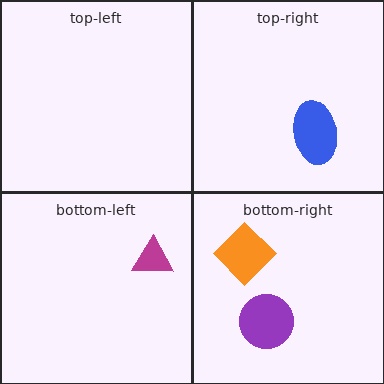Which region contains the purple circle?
The bottom-right region.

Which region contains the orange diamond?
The bottom-right region.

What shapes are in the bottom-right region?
The purple circle, the orange diamond.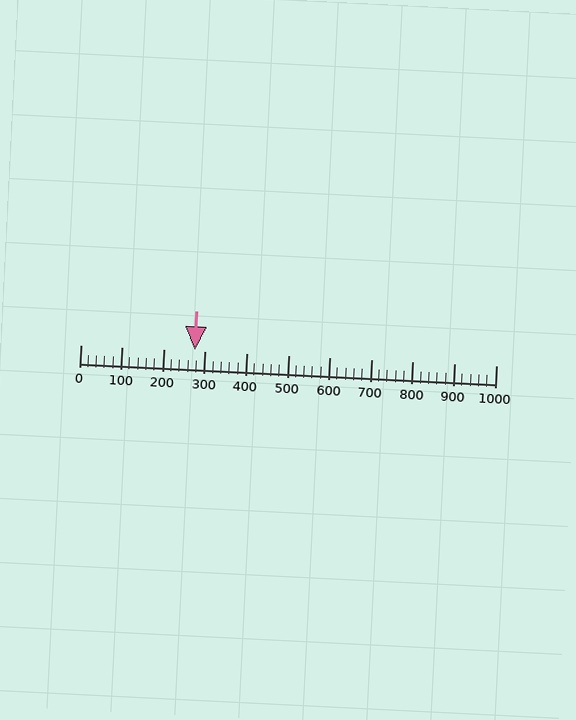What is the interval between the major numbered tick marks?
The major tick marks are spaced 100 units apart.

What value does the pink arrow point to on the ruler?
The pink arrow points to approximately 274.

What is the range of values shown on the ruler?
The ruler shows values from 0 to 1000.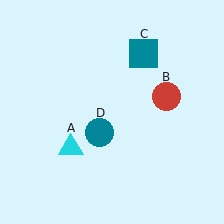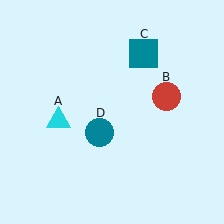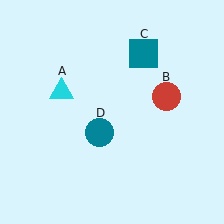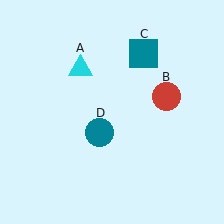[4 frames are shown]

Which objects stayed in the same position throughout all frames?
Red circle (object B) and teal square (object C) and teal circle (object D) remained stationary.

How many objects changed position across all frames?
1 object changed position: cyan triangle (object A).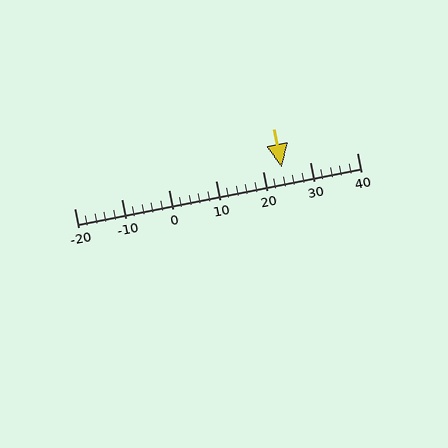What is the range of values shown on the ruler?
The ruler shows values from -20 to 40.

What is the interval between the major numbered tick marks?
The major tick marks are spaced 10 units apart.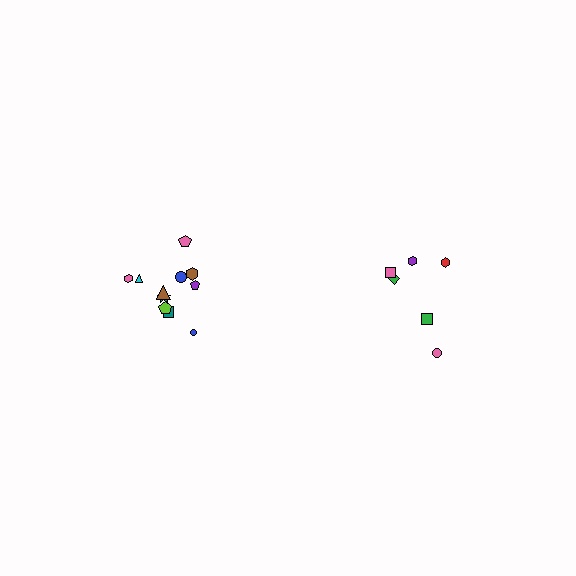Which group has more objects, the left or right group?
The left group.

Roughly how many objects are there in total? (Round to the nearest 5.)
Roughly 20 objects in total.